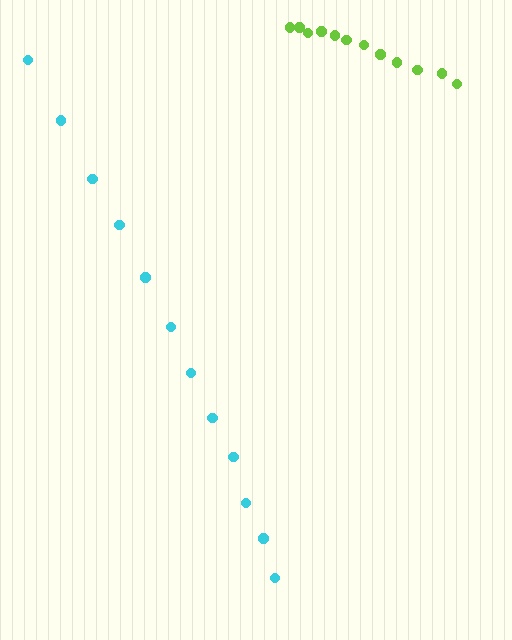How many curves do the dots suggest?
There are 2 distinct paths.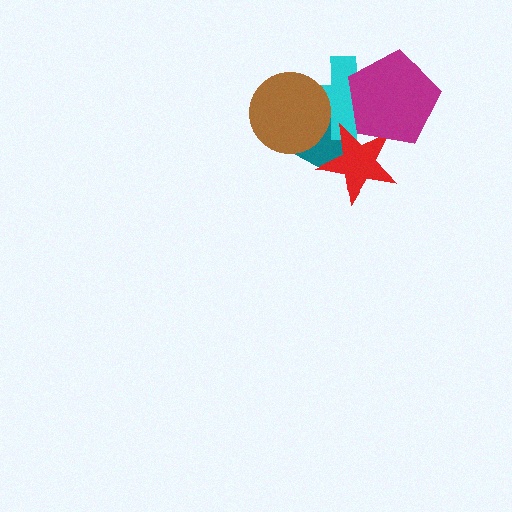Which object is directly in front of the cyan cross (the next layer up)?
The red star is directly in front of the cyan cross.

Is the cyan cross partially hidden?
Yes, it is partially covered by another shape.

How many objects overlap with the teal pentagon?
3 objects overlap with the teal pentagon.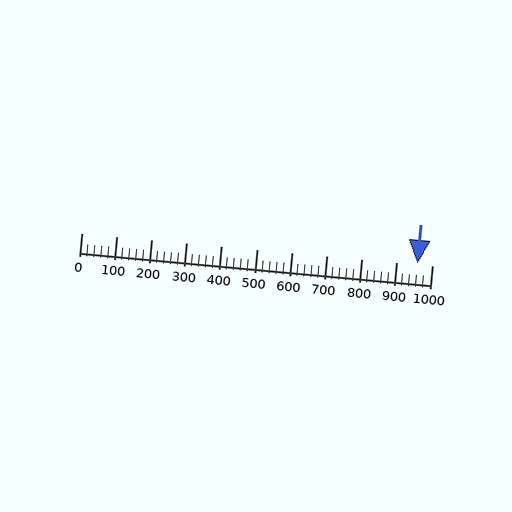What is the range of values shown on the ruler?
The ruler shows values from 0 to 1000.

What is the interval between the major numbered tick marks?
The major tick marks are spaced 100 units apart.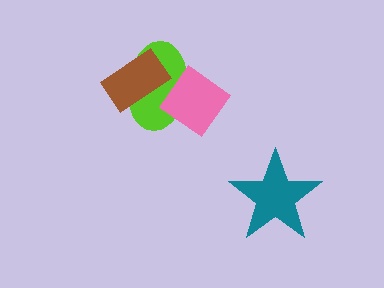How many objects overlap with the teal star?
0 objects overlap with the teal star.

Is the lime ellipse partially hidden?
Yes, it is partially covered by another shape.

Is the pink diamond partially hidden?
No, no other shape covers it.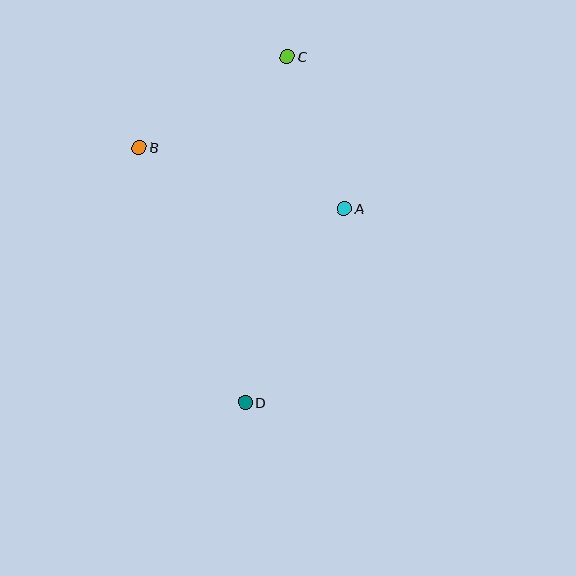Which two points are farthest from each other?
Points C and D are farthest from each other.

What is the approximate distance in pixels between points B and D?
The distance between B and D is approximately 276 pixels.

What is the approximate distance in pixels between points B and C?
The distance between B and C is approximately 174 pixels.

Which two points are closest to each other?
Points A and C are closest to each other.